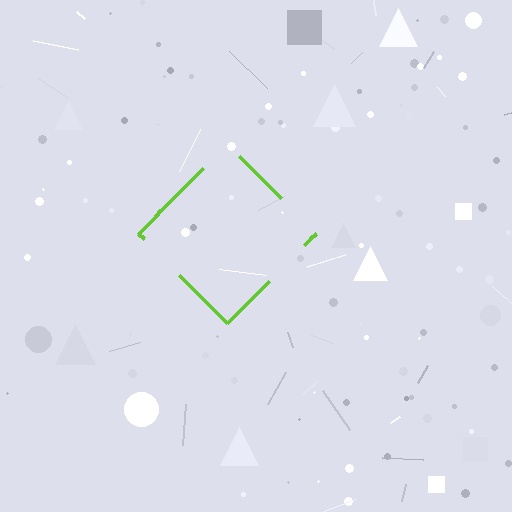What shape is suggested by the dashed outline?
The dashed outline suggests a diamond.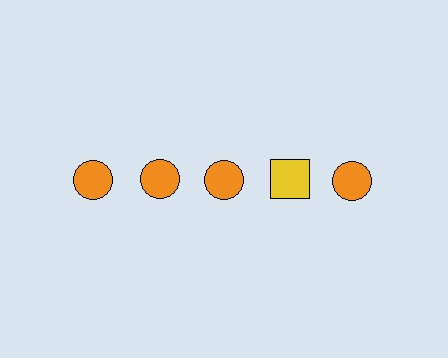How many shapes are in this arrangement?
There are 5 shapes arranged in a grid pattern.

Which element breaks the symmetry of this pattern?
The yellow square in the top row, second from right column breaks the symmetry. All other shapes are orange circles.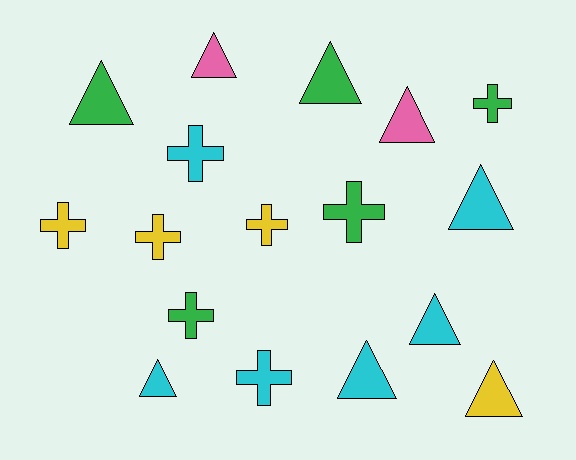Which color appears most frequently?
Cyan, with 6 objects.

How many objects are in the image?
There are 17 objects.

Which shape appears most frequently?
Triangle, with 9 objects.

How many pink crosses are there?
There are no pink crosses.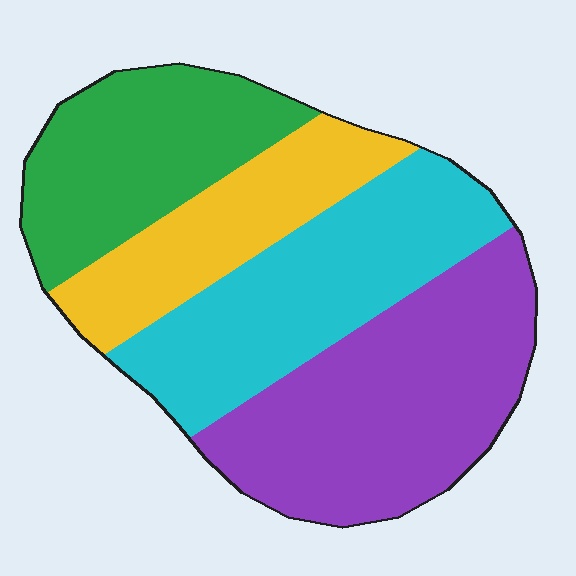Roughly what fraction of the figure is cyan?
Cyan covers 27% of the figure.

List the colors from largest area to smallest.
From largest to smallest: purple, cyan, green, yellow.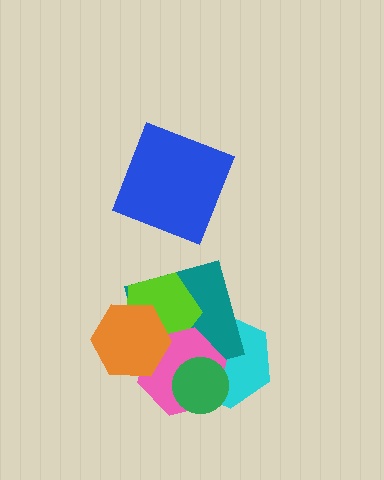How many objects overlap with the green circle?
3 objects overlap with the green circle.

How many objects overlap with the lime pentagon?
3 objects overlap with the lime pentagon.